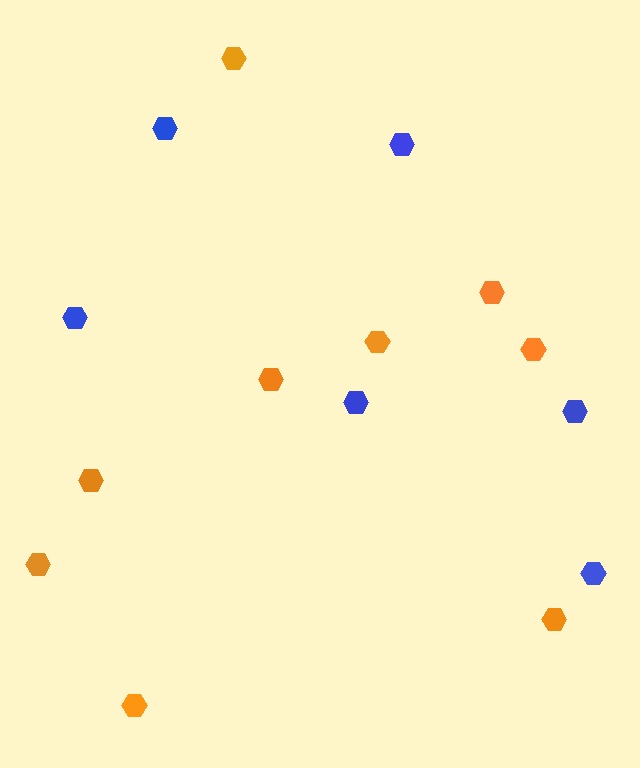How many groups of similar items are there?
There are 2 groups: one group of blue hexagons (6) and one group of orange hexagons (9).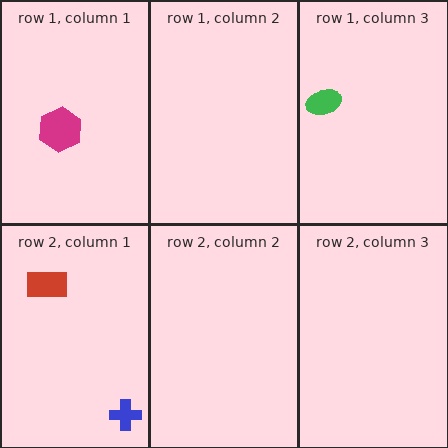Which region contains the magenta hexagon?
The row 1, column 1 region.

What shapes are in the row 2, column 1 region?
The blue cross, the red rectangle.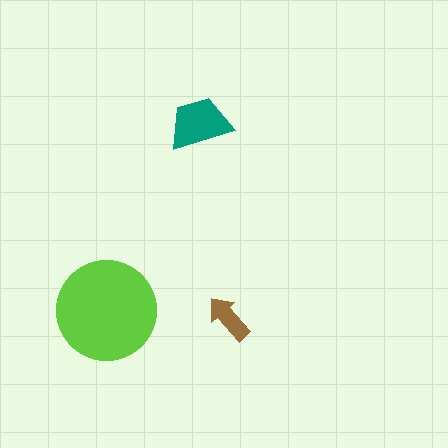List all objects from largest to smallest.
The lime circle, the teal trapezoid, the brown arrow.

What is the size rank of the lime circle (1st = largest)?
1st.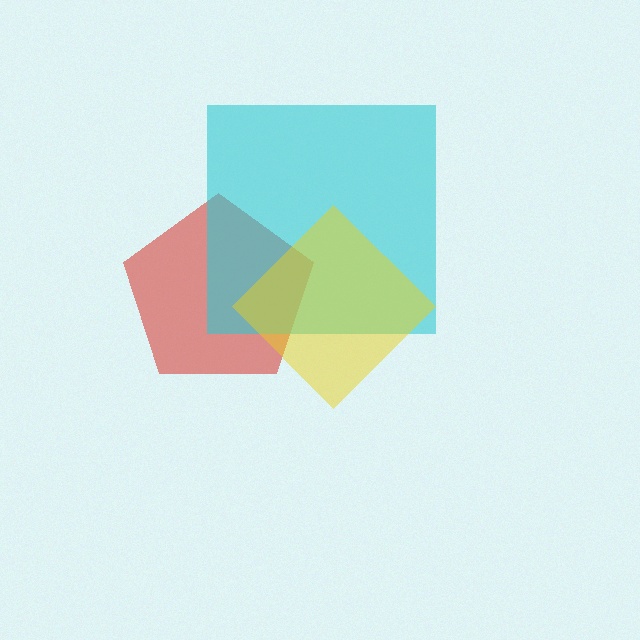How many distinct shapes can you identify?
There are 3 distinct shapes: a red pentagon, a cyan square, a yellow diamond.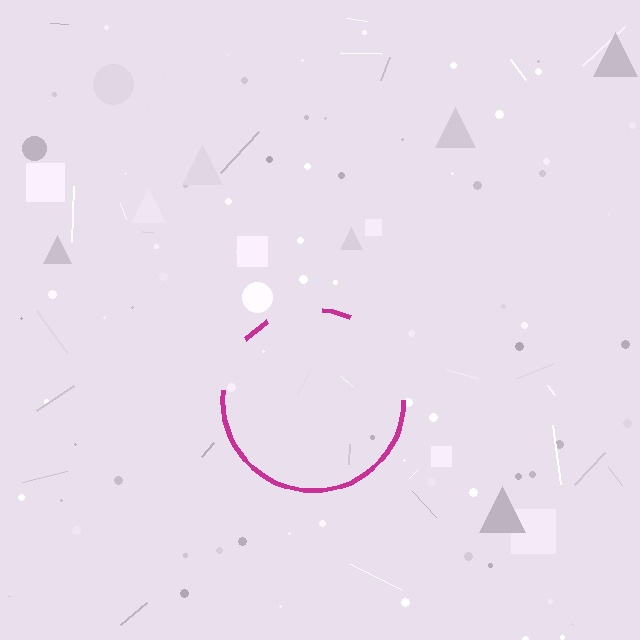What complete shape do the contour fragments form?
The contour fragments form a circle.